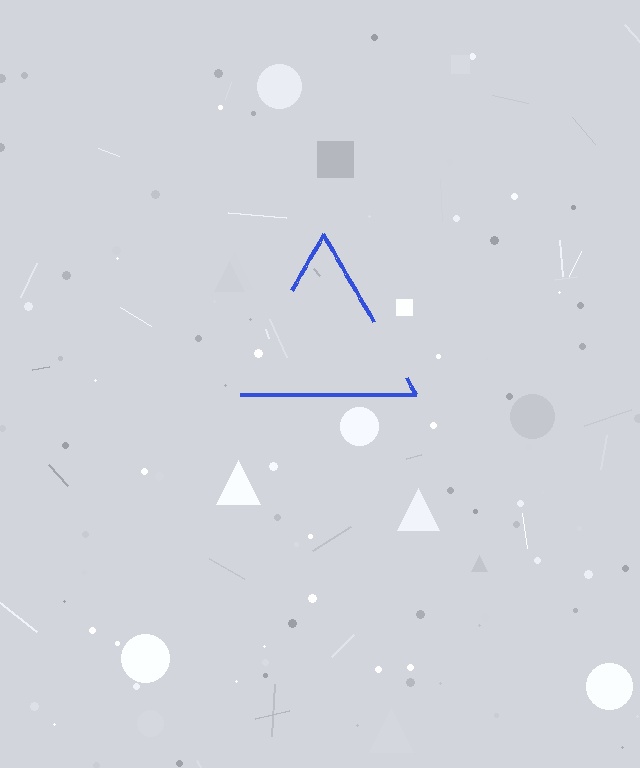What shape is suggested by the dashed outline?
The dashed outline suggests a triangle.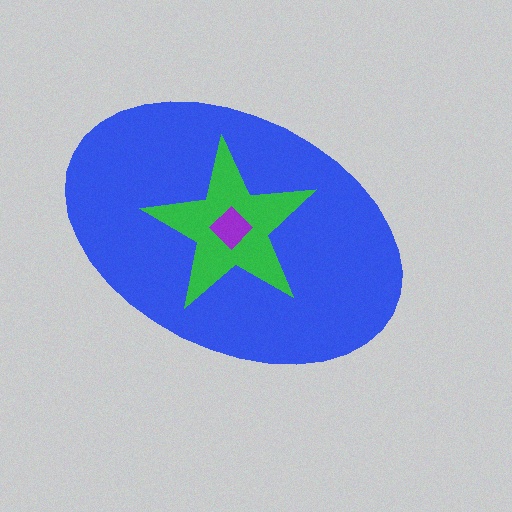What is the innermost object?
The purple diamond.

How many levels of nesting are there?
3.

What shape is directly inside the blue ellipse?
The green star.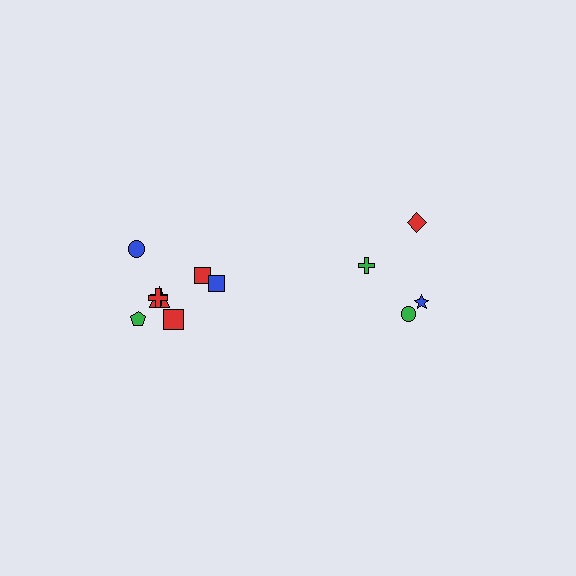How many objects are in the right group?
There are 4 objects.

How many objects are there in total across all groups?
There are 12 objects.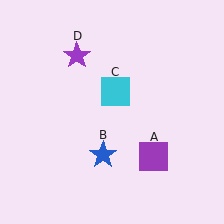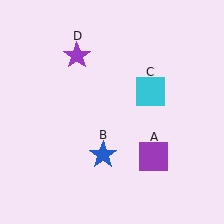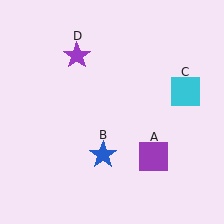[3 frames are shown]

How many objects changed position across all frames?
1 object changed position: cyan square (object C).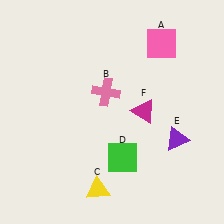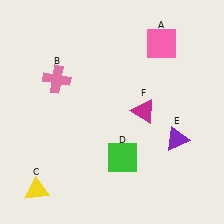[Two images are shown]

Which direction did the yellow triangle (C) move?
The yellow triangle (C) moved left.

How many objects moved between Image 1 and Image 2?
2 objects moved between the two images.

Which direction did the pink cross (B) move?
The pink cross (B) moved left.